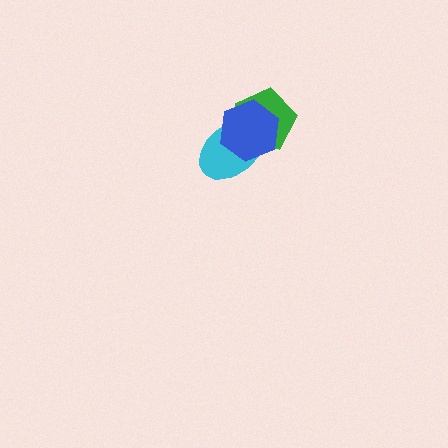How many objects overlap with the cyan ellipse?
2 objects overlap with the cyan ellipse.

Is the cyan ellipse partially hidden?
Yes, it is partially covered by another shape.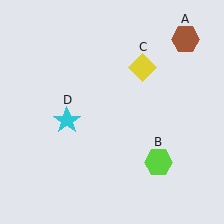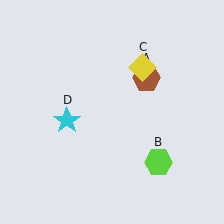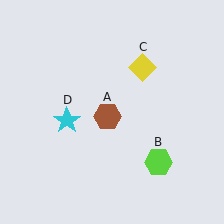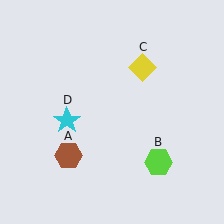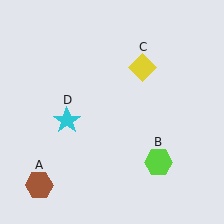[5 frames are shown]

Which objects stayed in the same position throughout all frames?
Lime hexagon (object B) and yellow diamond (object C) and cyan star (object D) remained stationary.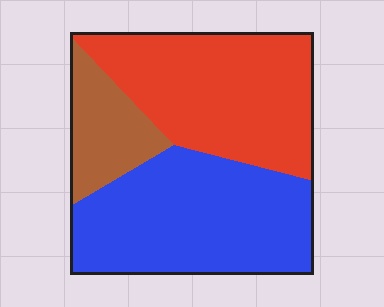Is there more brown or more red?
Red.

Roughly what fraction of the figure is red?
Red covers 41% of the figure.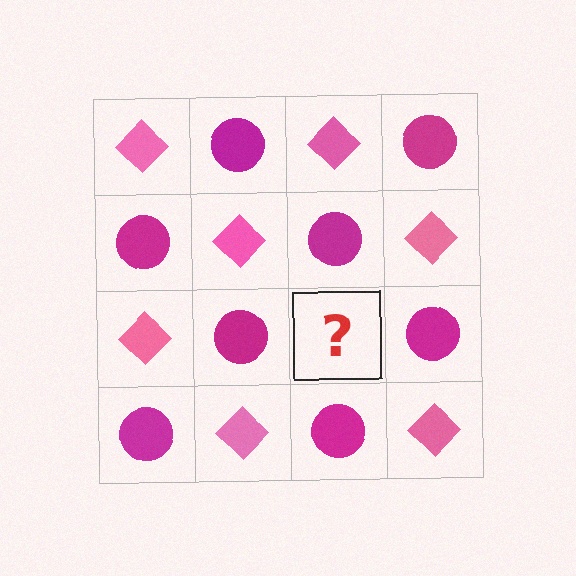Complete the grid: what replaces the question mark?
The question mark should be replaced with a pink diamond.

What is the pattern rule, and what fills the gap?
The rule is that it alternates pink diamond and magenta circle in a checkerboard pattern. The gap should be filled with a pink diamond.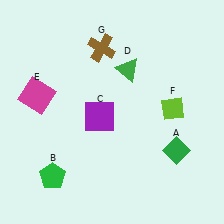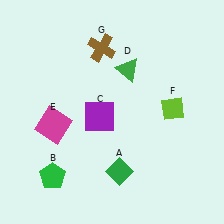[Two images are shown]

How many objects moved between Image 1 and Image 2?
2 objects moved between the two images.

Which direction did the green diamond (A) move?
The green diamond (A) moved left.